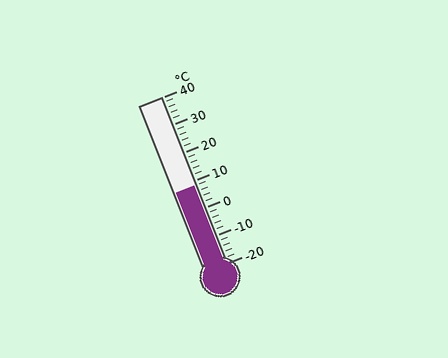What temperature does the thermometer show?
The thermometer shows approximately 8°C.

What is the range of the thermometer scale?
The thermometer scale ranges from -20°C to 40°C.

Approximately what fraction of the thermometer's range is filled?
The thermometer is filled to approximately 45% of its range.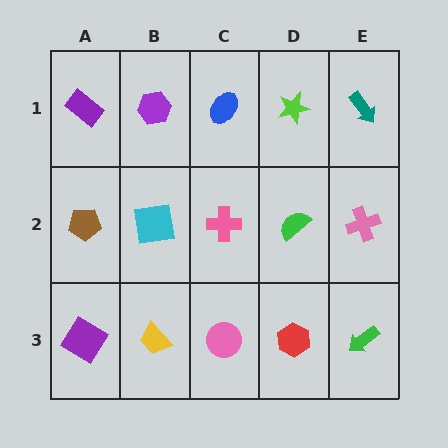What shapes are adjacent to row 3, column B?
A cyan square (row 2, column B), a purple diamond (row 3, column A), a pink circle (row 3, column C).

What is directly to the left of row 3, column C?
A yellow trapezoid.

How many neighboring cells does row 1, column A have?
2.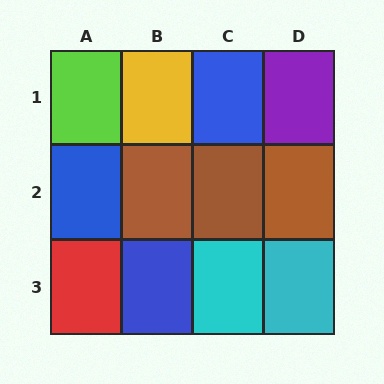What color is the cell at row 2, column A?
Blue.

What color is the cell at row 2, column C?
Brown.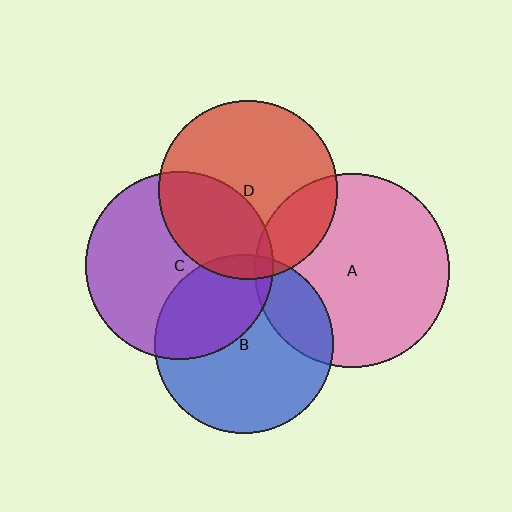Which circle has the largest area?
Circle A (pink).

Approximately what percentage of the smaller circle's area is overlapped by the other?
Approximately 20%.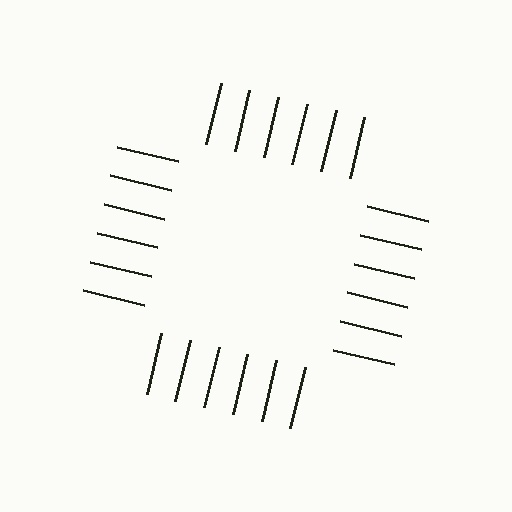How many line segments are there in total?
24 — 6 along each of the 4 edges.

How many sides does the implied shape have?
4 sides — the line-ends trace a square.